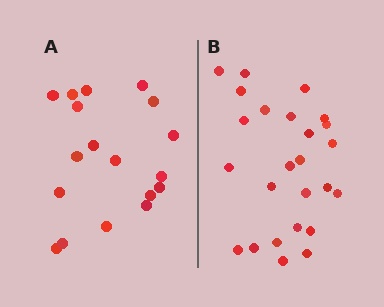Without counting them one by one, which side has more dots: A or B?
Region B (the right region) has more dots.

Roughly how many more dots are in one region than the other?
Region B has roughly 8 or so more dots than region A.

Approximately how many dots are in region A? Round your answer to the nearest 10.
About 20 dots. (The exact count is 18, which rounds to 20.)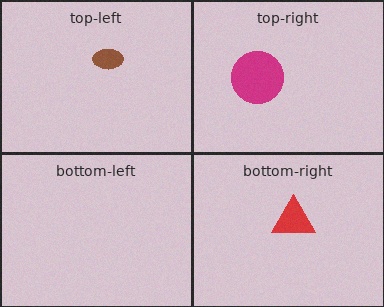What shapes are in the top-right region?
The magenta circle.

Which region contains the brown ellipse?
The top-left region.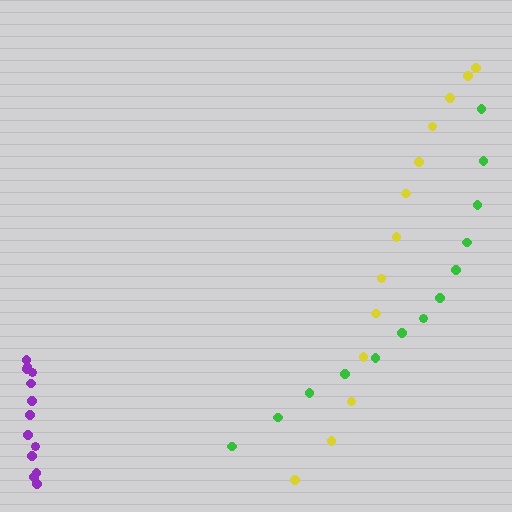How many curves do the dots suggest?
There are 3 distinct paths.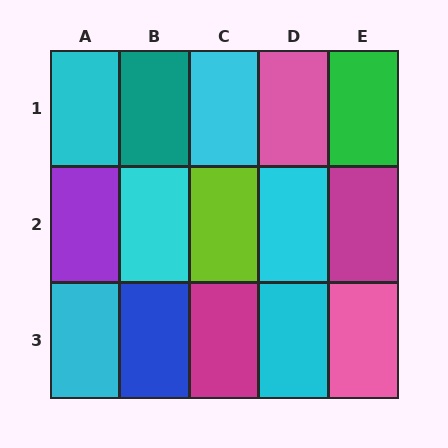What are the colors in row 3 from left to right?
Cyan, blue, magenta, cyan, pink.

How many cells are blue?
1 cell is blue.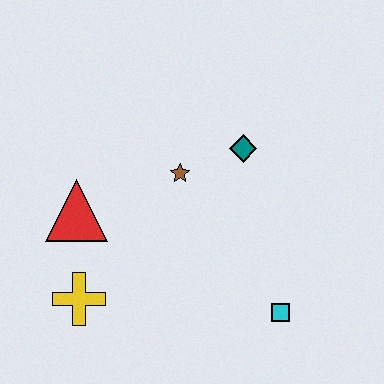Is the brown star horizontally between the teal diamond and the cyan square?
No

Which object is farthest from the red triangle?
The cyan square is farthest from the red triangle.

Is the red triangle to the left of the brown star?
Yes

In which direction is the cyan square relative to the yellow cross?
The cyan square is to the right of the yellow cross.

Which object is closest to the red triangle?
The yellow cross is closest to the red triangle.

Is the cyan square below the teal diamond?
Yes